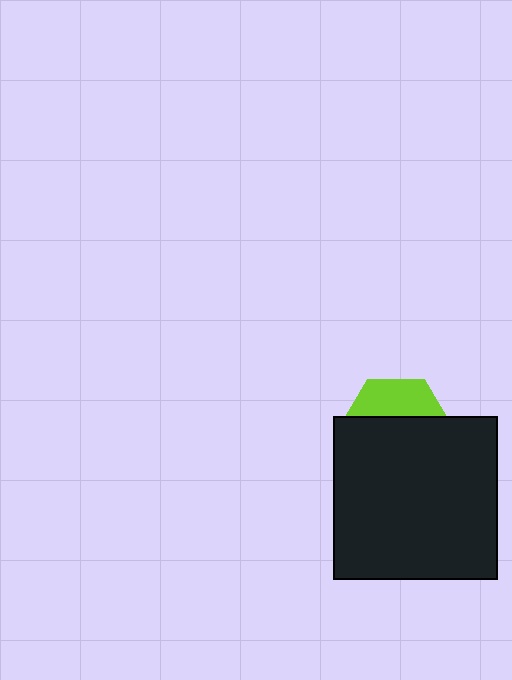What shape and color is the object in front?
The object in front is a black square.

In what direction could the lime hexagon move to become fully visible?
The lime hexagon could move up. That would shift it out from behind the black square entirely.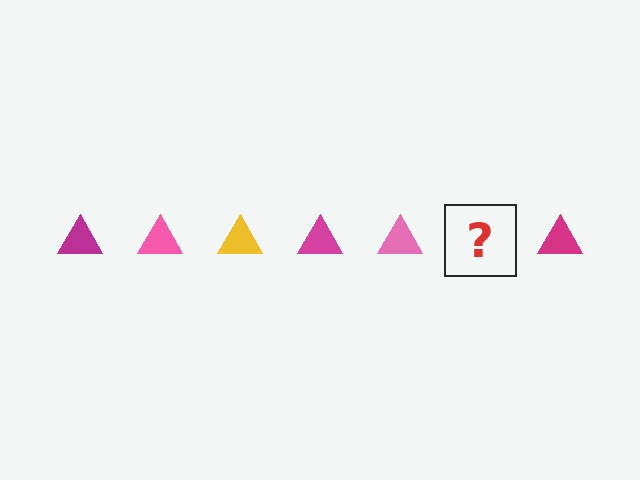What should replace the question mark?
The question mark should be replaced with a yellow triangle.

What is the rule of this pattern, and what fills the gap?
The rule is that the pattern cycles through magenta, pink, yellow triangles. The gap should be filled with a yellow triangle.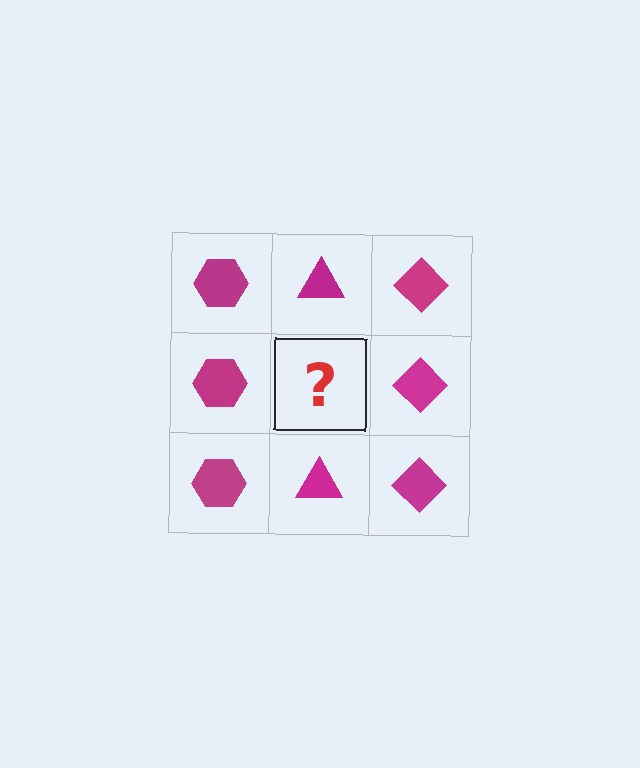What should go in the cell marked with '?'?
The missing cell should contain a magenta triangle.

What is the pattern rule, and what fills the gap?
The rule is that each column has a consistent shape. The gap should be filled with a magenta triangle.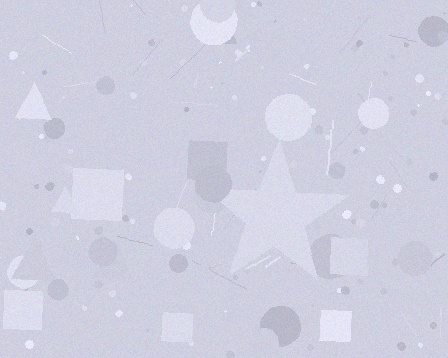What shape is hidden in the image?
A star is hidden in the image.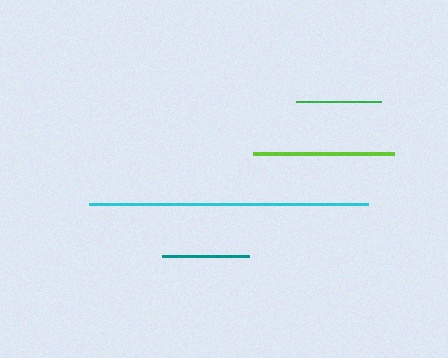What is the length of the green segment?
The green segment is approximately 85 pixels long.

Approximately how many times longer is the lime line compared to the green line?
The lime line is approximately 1.6 times the length of the green line.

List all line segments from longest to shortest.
From longest to shortest: cyan, lime, teal, green.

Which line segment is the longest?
The cyan line is the longest at approximately 279 pixels.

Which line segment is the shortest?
The green line is the shortest at approximately 85 pixels.